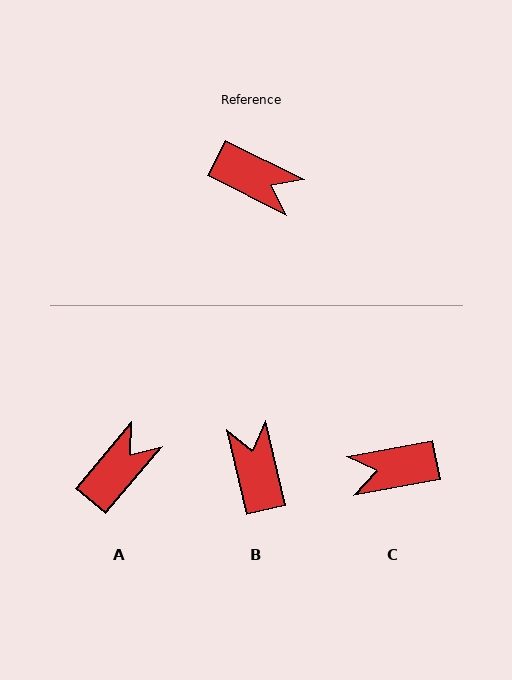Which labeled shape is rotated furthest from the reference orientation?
C, about 143 degrees away.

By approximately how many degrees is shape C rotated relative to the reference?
Approximately 143 degrees clockwise.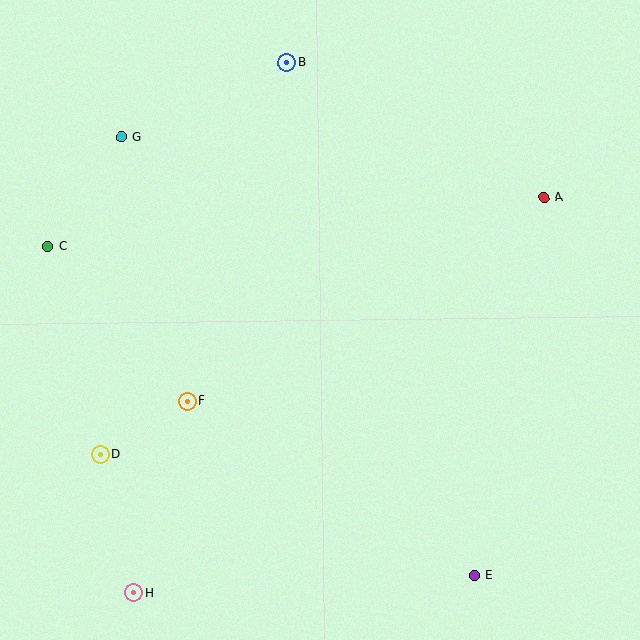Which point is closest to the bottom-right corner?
Point E is closest to the bottom-right corner.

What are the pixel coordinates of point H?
Point H is at (134, 593).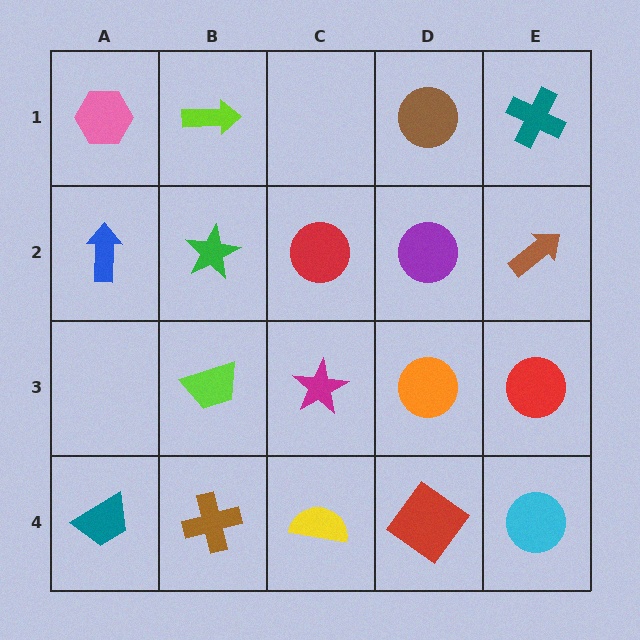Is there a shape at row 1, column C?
No, that cell is empty.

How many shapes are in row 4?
5 shapes.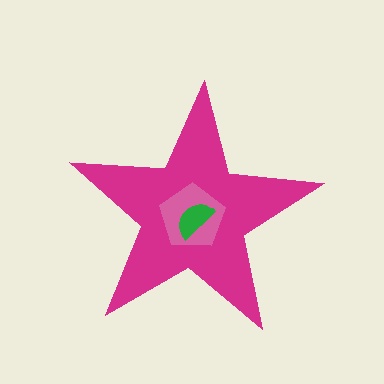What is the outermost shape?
The magenta star.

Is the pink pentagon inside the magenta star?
Yes.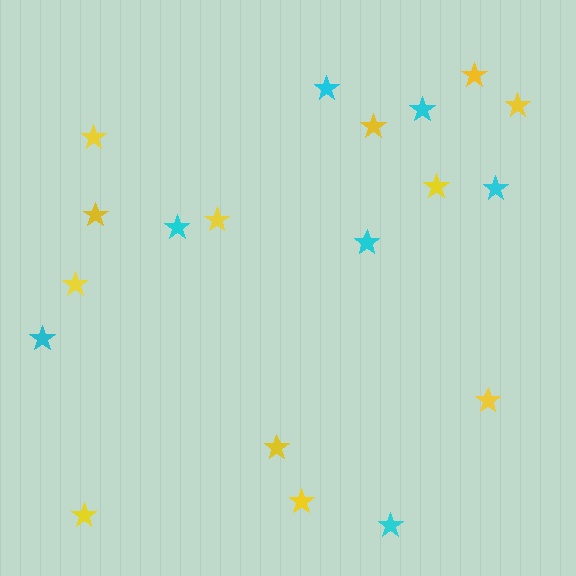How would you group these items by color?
There are 2 groups: one group of cyan stars (7) and one group of yellow stars (12).